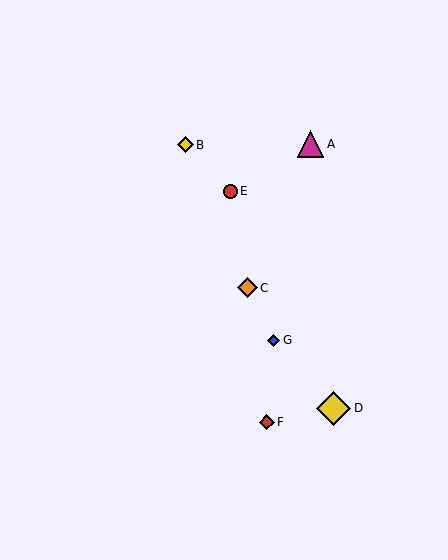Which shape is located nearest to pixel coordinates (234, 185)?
The red circle (labeled E) at (230, 191) is nearest to that location.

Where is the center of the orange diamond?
The center of the orange diamond is at (247, 288).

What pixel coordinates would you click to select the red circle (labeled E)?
Click at (230, 191) to select the red circle E.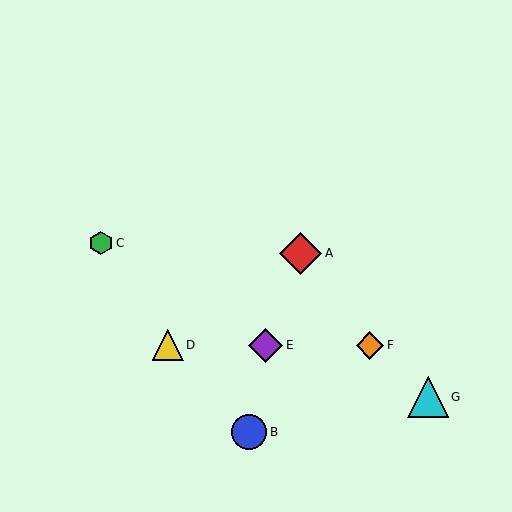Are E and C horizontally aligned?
No, E is at y≈345 and C is at y≈243.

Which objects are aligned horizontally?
Objects D, E, F are aligned horizontally.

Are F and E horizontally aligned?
Yes, both are at y≈345.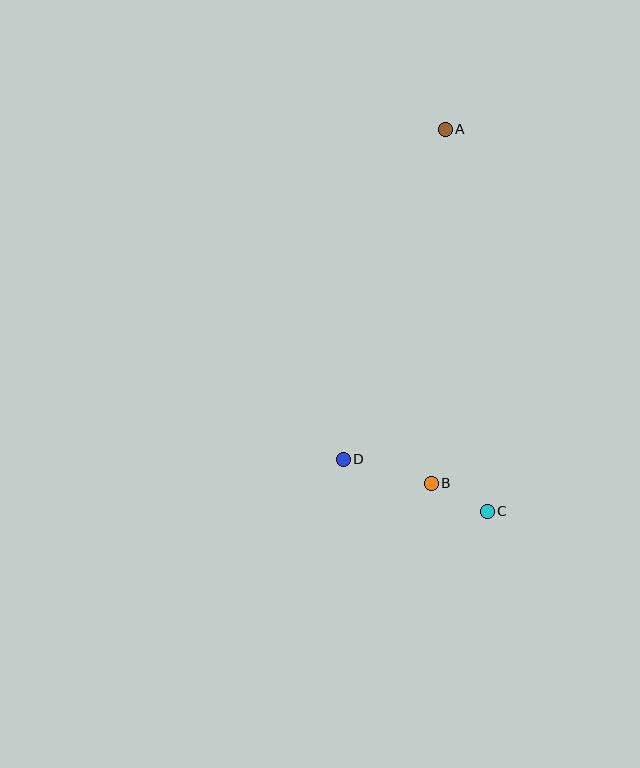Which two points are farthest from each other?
Points A and C are farthest from each other.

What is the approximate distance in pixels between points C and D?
The distance between C and D is approximately 153 pixels.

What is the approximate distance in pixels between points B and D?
The distance between B and D is approximately 91 pixels.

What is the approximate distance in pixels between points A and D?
The distance between A and D is approximately 345 pixels.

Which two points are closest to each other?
Points B and C are closest to each other.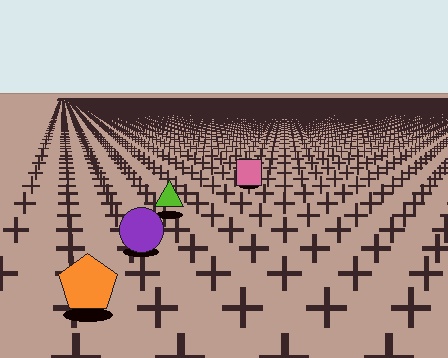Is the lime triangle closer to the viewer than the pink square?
Yes. The lime triangle is closer — you can tell from the texture gradient: the ground texture is coarser near it.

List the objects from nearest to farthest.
From nearest to farthest: the orange pentagon, the purple circle, the lime triangle, the pink square.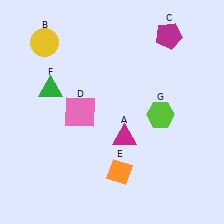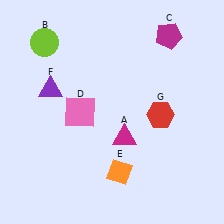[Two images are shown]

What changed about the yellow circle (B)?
In Image 1, B is yellow. In Image 2, it changed to lime.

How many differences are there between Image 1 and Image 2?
There are 3 differences between the two images.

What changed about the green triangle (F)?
In Image 1, F is green. In Image 2, it changed to purple.